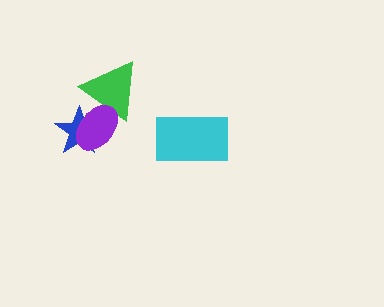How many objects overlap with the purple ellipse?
2 objects overlap with the purple ellipse.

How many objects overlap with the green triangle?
2 objects overlap with the green triangle.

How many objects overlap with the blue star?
2 objects overlap with the blue star.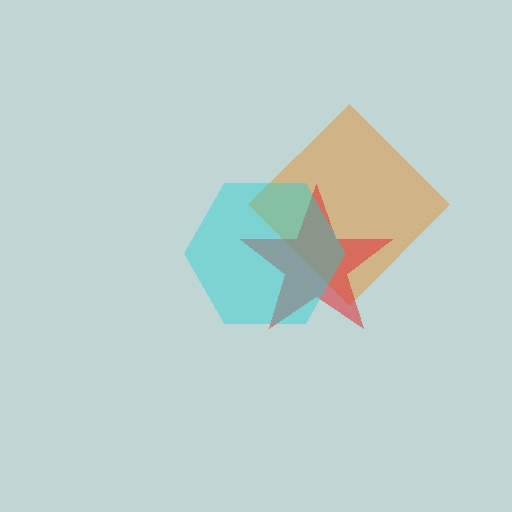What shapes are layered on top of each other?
The layered shapes are: an orange diamond, a red star, a cyan hexagon.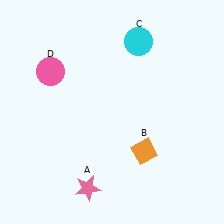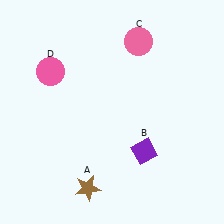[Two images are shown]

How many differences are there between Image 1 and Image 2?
There are 3 differences between the two images.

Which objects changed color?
A changed from pink to brown. B changed from orange to purple. C changed from cyan to pink.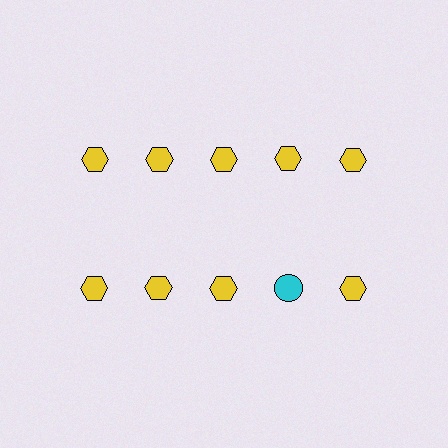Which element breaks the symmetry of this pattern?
The cyan circle in the second row, second from right column breaks the symmetry. All other shapes are yellow hexagons.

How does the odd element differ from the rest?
It differs in both color (cyan instead of yellow) and shape (circle instead of hexagon).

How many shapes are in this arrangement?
There are 10 shapes arranged in a grid pattern.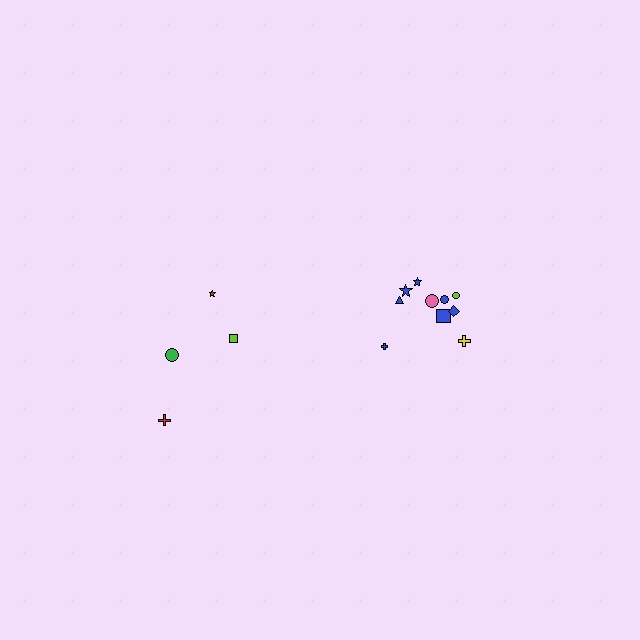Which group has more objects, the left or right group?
The right group.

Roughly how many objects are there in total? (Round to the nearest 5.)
Roughly 15 objects in total.